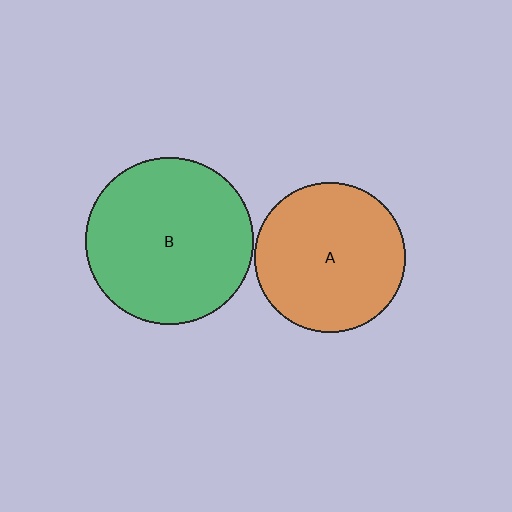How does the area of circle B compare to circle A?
Approximately 1.2 times.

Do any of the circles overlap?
No, none of the circles overlap.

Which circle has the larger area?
Circle B (green).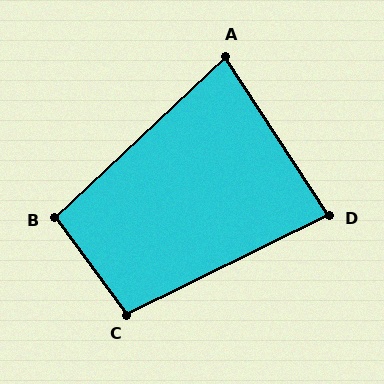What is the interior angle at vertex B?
Approximately 97 degrees (obtuse).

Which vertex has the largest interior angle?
C, at approximately 100 degrees.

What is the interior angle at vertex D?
Approximately 83 degrees (acute).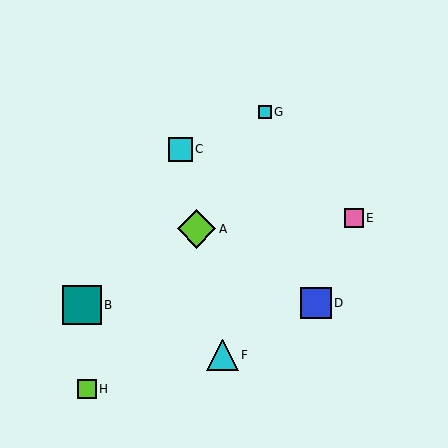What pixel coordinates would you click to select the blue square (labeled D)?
Click at (316, 303) to select the blue square D.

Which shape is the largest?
The teal square (labeled B) is the largest.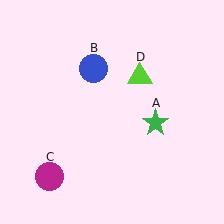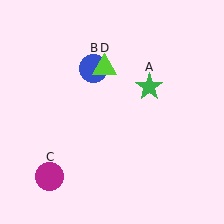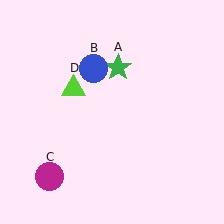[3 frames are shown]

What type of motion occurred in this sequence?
The green star (object A), lime triangle (object D) rotated counterclockwise around the center of the scene.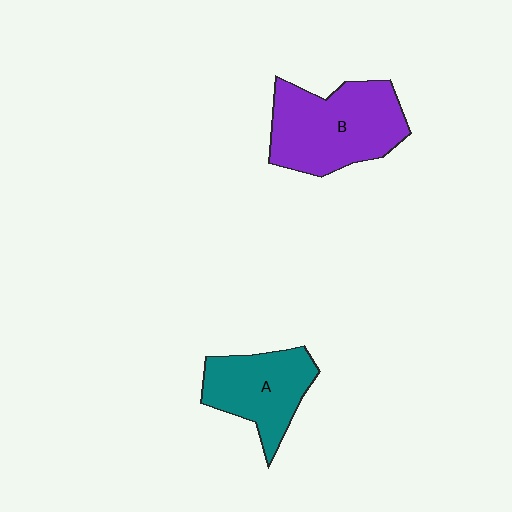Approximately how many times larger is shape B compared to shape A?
Approximately 1.4 times.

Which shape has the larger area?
Shape B (purple).